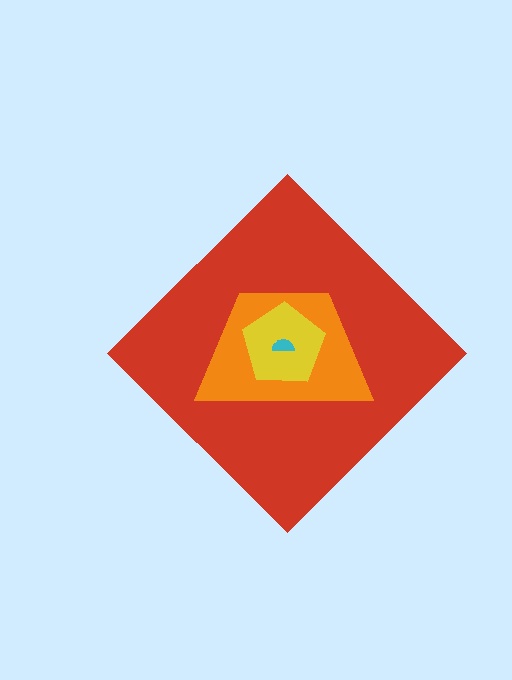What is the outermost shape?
The red diamond.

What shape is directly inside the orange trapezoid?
The yellow pentagon.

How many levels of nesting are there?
4.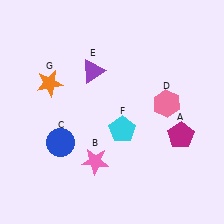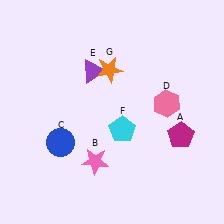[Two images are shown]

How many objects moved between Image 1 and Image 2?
1 object moved between the two images.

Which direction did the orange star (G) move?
The orange star (G) moved right.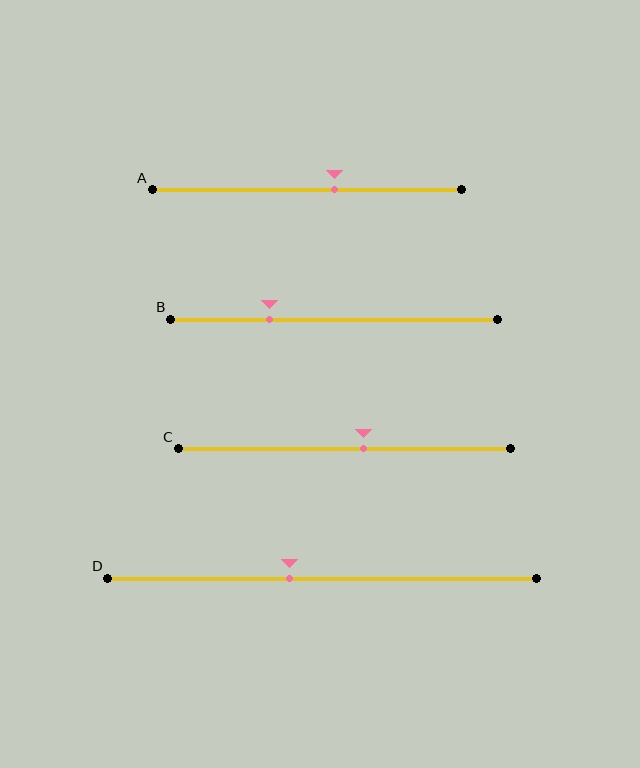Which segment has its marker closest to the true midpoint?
Segment C has its marker closest to the true midpoint.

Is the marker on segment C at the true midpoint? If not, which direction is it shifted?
No, the marker on segment C is shifted to the right by about 6% of the segment length.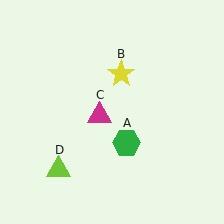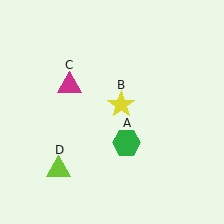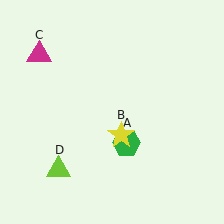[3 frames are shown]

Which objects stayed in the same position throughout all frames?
Green hexagon (object A) and lime triangle (object D) remained stationary.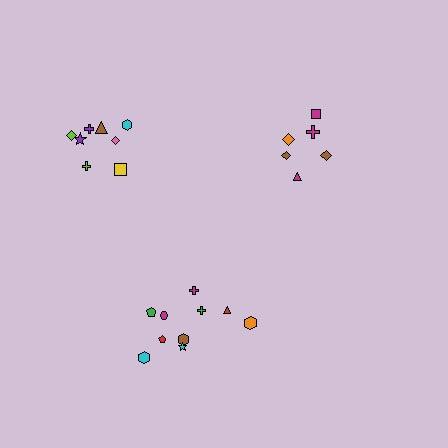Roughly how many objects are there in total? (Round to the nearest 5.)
Roughly 25 objects in total.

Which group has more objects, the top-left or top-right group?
The top-left group.